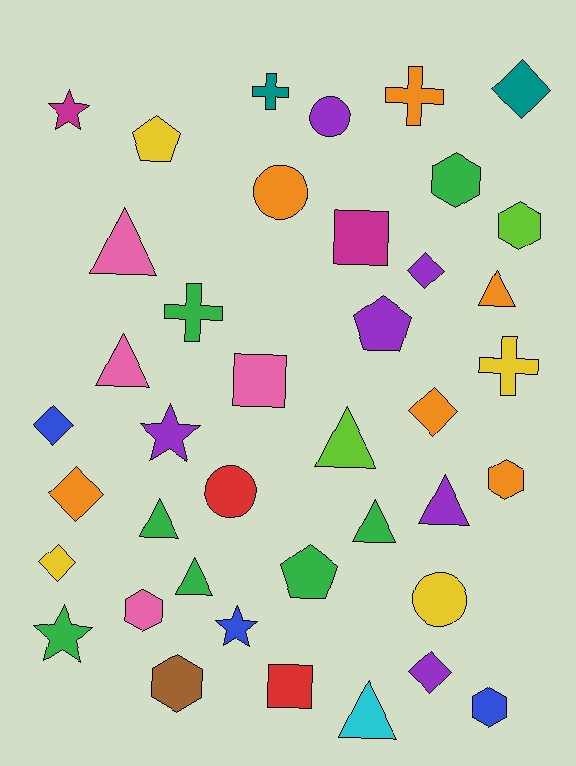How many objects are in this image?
There are 40 objects.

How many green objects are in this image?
There are 7 green objects.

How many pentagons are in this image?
There are 3 pentagons.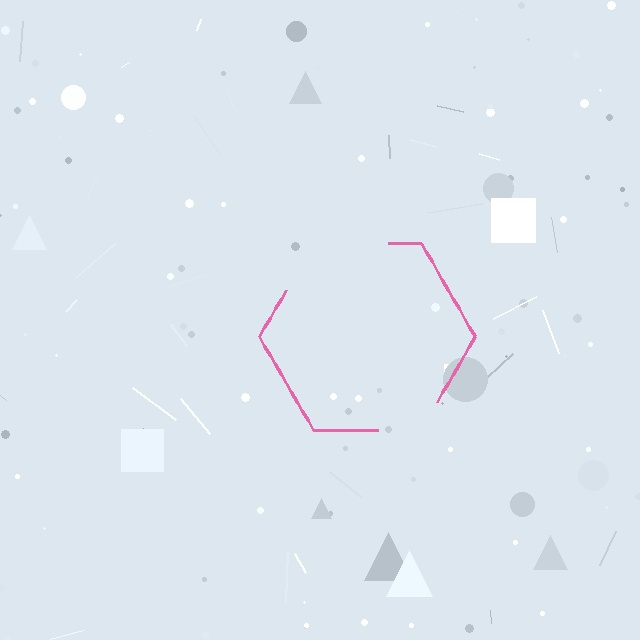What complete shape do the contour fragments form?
The contour fragments form a hexagon.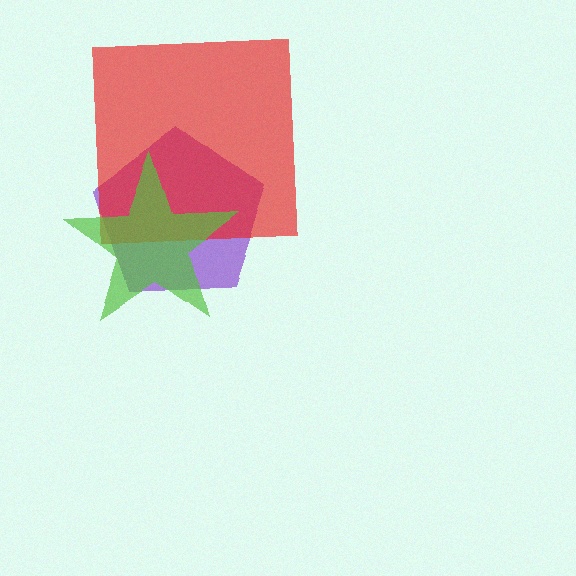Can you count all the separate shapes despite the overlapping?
Yes, there are 3 separate shapes.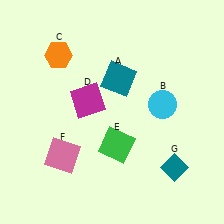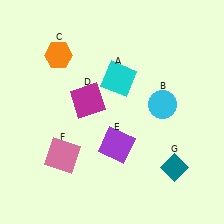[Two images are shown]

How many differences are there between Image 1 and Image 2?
There are 2 differences between the two images.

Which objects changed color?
A changed from teal to cyan. E changed from green to purple.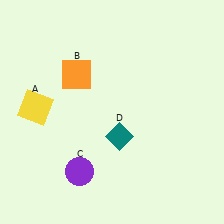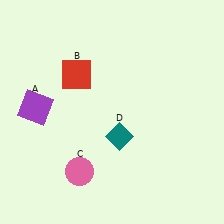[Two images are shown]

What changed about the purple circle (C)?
In Image 1, C is purple. In Image 2, it changed to pink.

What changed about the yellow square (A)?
In Image 1, A is yellow. In Image 2, it changed to purple.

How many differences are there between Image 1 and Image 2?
There are 3 differences between the two images.